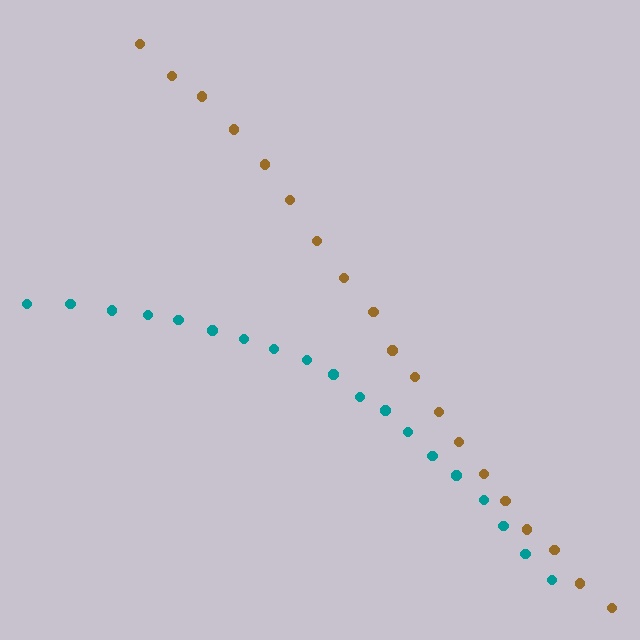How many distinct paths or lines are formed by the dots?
There are 2 distinct paths.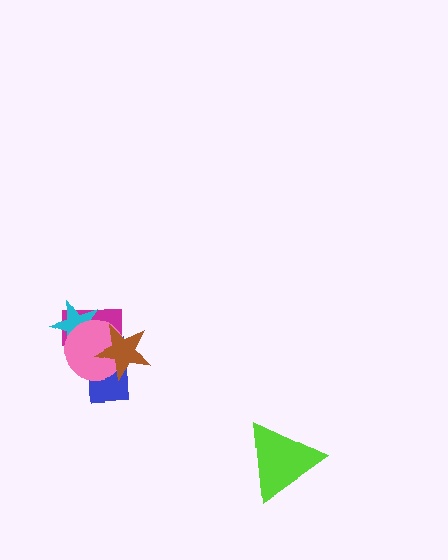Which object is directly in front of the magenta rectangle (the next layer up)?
The cyan star is directly in front of the magenta rectangle.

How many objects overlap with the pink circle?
4 objects overlap with the pink circle.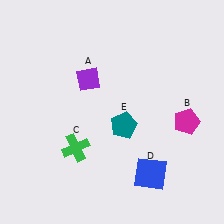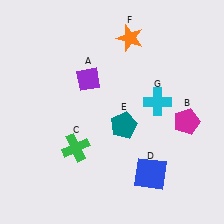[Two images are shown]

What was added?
An orange star (F), a cyan cross (G) were added in Image 2.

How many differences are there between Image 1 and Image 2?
There are 2 differences between the two images.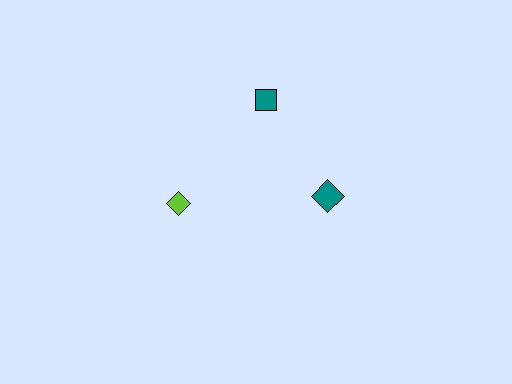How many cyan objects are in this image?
There are no cyan objects.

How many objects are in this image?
There are 3 objects.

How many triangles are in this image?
There are no triangles.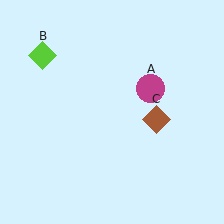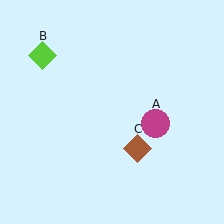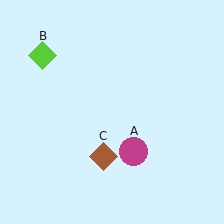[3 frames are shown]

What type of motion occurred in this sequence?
The magenta circle (object A), brown diamond (object C) rotated clockwise around the center of the scene.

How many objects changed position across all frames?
2 objects changed position: magenta circle (object A), brown diamond (object C).